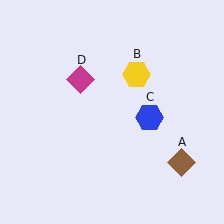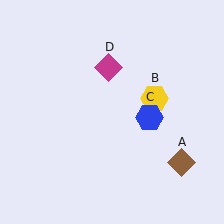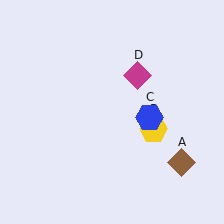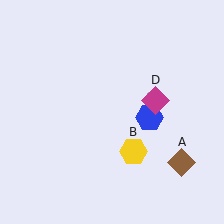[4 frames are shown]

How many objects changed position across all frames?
2 objects changed position: yellow hexagon (object B), magenta diamond (object D).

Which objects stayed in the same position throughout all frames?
Brown diamond (object A) and blue hexagon (object C) remained stationary.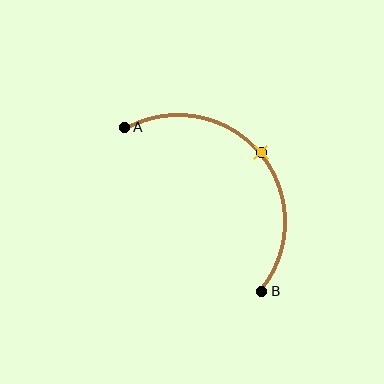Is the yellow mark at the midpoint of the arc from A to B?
Yes. The yellow mark lies on the arc at equal arc-length from both A and B — it is the arc midpoint.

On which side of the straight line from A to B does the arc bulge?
The arc bulges above and to the right of the straight line connecting A and B.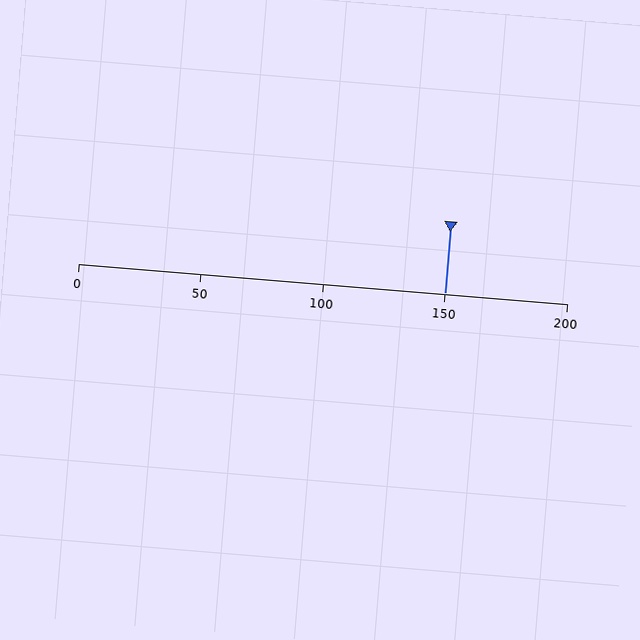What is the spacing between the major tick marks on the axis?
The major ticks are spaced 50 apart.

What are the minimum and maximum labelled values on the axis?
The axis runs from 0 to 200.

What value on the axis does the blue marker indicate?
The marker indicates approximately 150.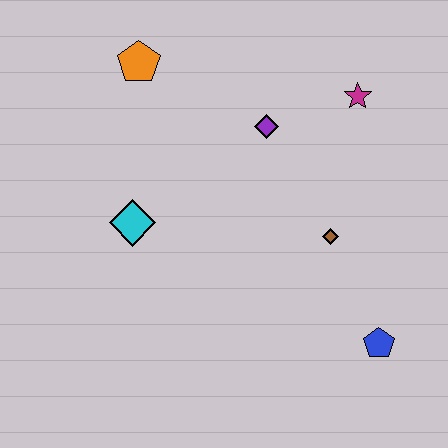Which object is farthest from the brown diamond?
The orange pentagon is farthest from the brown diamond.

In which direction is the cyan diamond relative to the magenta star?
The cyan diamond is to the left of the magenta star.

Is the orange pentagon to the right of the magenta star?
No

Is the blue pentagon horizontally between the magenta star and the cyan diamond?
No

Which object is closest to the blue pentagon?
The brown diamond is closest to the blue pentagon.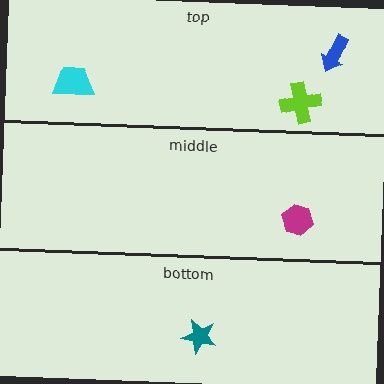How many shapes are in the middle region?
1.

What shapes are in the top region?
The blue arrow, the lime cross, the cyan trapezoid.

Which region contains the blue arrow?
The top region.